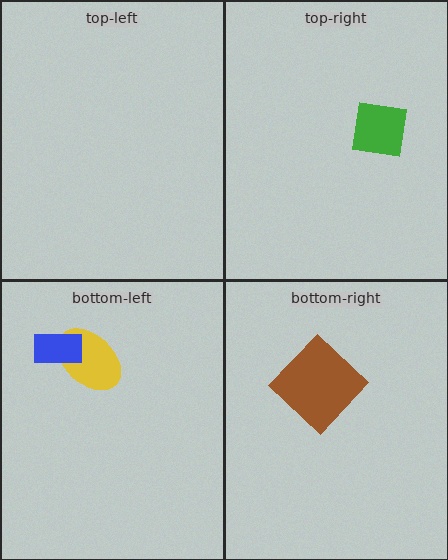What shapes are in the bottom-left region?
The yellow ellipse, the blue rectangle.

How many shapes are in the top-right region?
1.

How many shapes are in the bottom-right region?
1.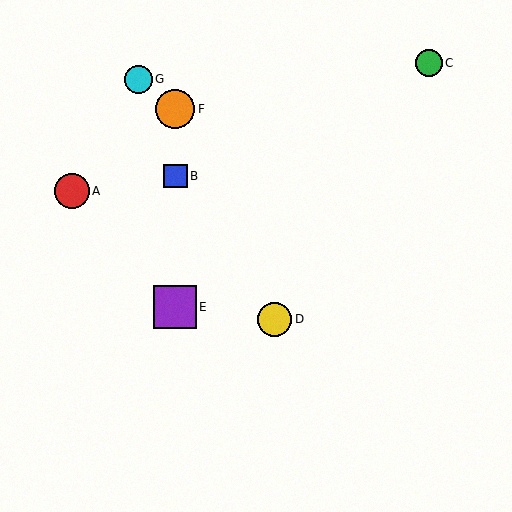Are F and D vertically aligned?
No, F is at x≈175 and D is at x≈275.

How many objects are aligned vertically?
3 objects (B, E, F) are aligned vertically.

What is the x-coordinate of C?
Object C is at x≈429.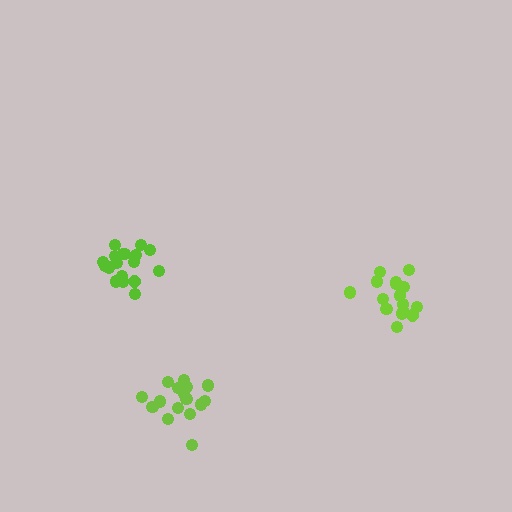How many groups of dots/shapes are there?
There are 3 groups.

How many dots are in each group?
Group 1: 16 dots, Group 2: 16 dots, Group 3: 18 dots (50 total).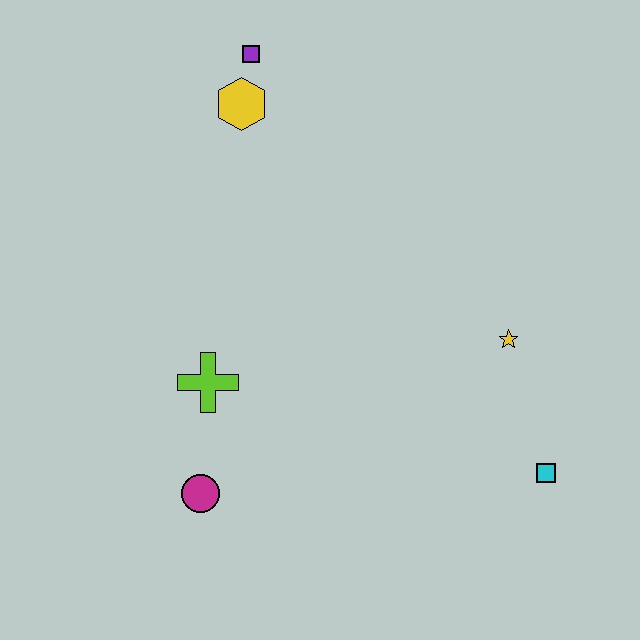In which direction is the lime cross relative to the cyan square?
The lime cross is to the left of the cyan square.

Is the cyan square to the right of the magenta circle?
Yes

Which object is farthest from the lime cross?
The cyan square is farthest from the lime cross.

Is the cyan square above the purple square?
No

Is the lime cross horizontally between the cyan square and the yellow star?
No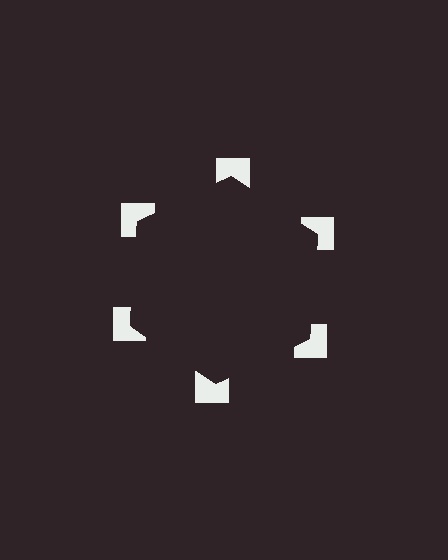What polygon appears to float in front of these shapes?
An illusory hexagon — its edges are inferred from the aligned wedge cuts in the notched squares, not physically drawn.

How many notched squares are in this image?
There are 6 — one at each vertex of the illusory hexagon.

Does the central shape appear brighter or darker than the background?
It typically appears slightly darker than the background, even though no actual brightness change is drawn.